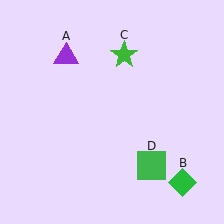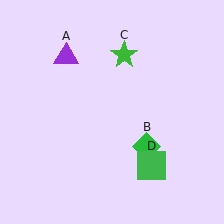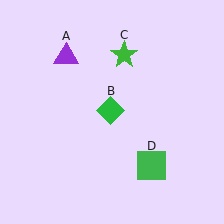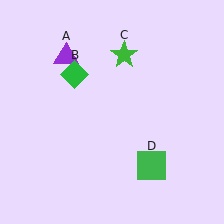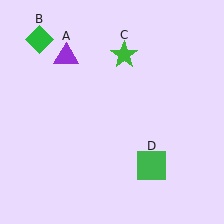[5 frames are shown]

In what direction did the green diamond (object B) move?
The green diamond (object B) moved up and to the left.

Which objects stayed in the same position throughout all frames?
Purple triangle (object A) and green star (object C) and green square (object D) remained stationary.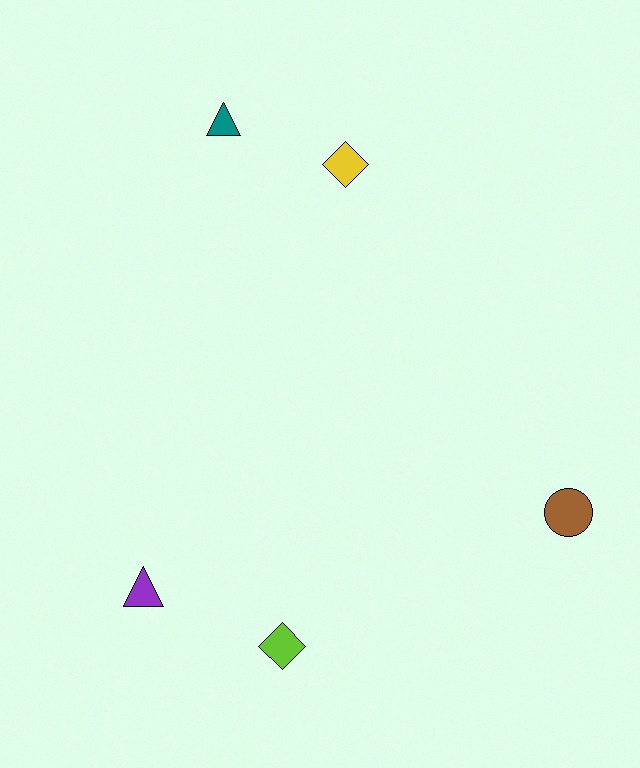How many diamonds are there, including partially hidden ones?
There are 2 diamonds.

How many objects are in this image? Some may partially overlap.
There are 5 objects.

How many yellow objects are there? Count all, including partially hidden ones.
There is 1 yellow object.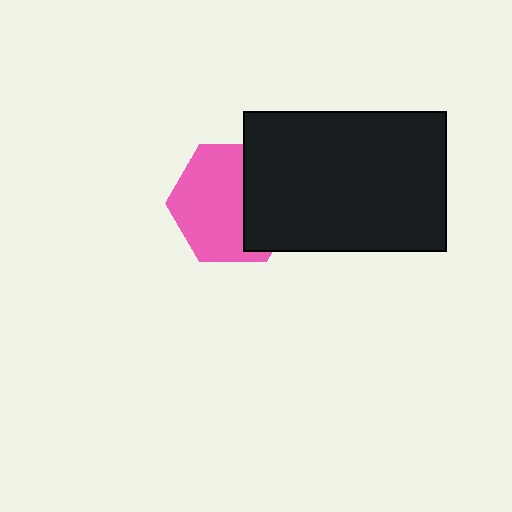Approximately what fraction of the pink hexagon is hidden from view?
Roughly 37% of the pink hexagon is hidden behind the black rectangle.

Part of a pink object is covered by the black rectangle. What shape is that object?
It is a hexagon.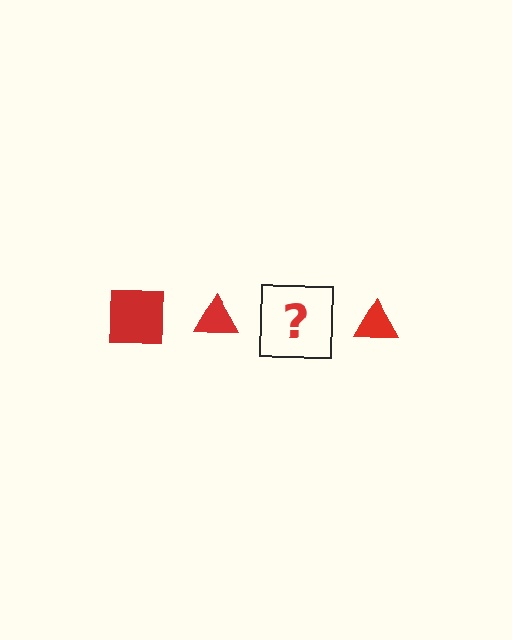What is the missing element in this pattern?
The missing element is a red square.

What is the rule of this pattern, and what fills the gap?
The rule is that the pattern cycles through square, triangle shapes in red. The gap should be filled with a red square.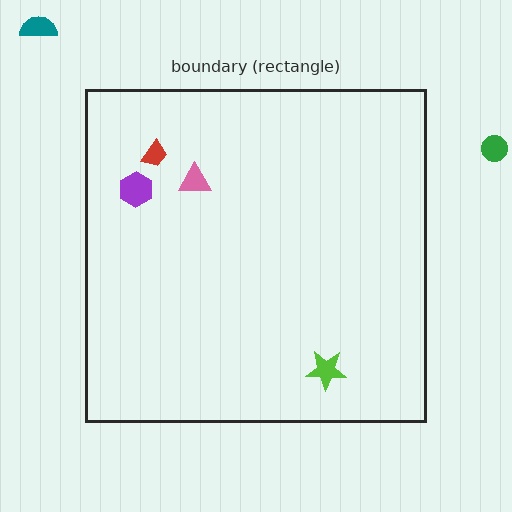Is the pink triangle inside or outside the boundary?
Inside.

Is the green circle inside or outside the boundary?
Outside.